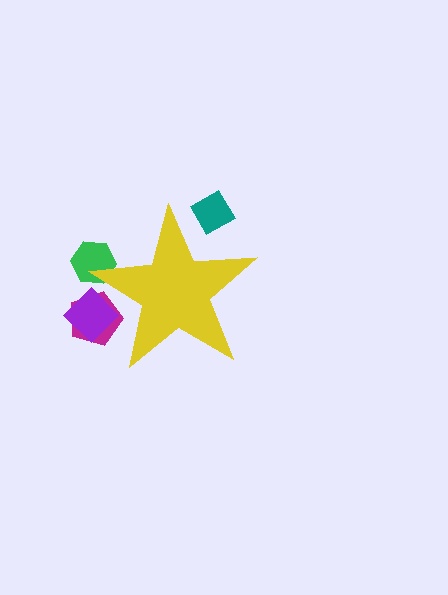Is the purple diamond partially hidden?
Yes, the purple diamond is partially hidden behind the yellow star.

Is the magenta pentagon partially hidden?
Yes, the magenta pentagon is partially hidden behind the yellow star.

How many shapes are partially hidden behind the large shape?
4 shapes are partially hidden.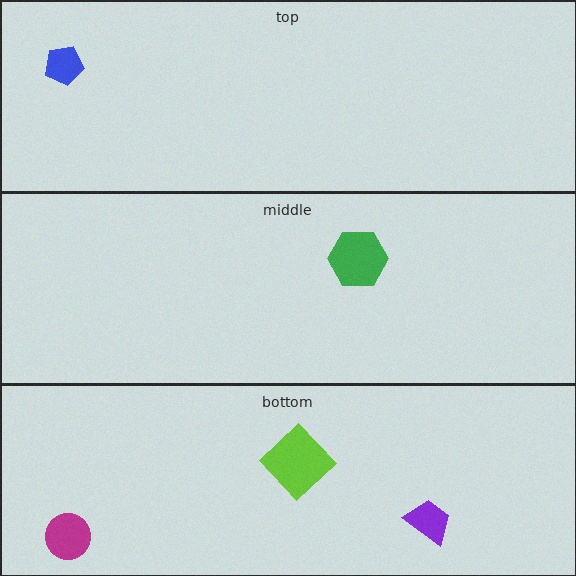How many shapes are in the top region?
1.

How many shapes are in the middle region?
1.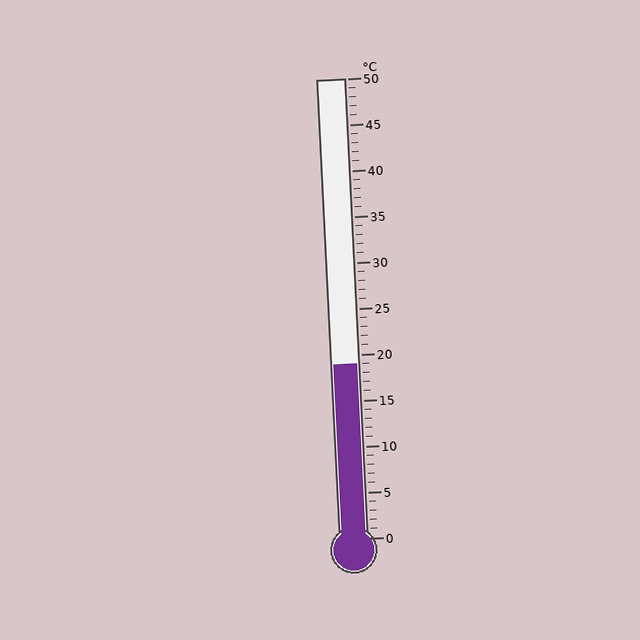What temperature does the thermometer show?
The thermometer shows approximately 19°C.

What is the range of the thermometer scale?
The thermometer scale ranges from 0°C to 50°C.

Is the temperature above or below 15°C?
The temperature is above 15°C.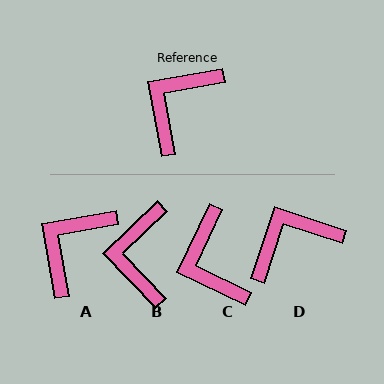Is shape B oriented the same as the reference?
No, it is off by about 34 degrees.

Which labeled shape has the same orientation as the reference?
A.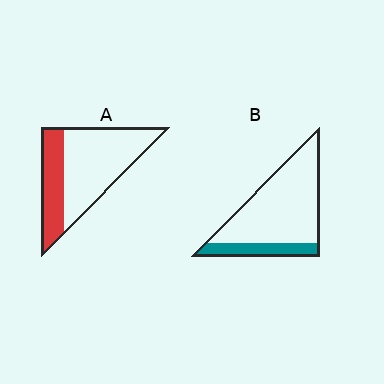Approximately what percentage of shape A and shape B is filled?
A is approximately 30% and B is approximately 20%.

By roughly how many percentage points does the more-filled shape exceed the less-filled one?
By roughly 10 percentage points (A over B).